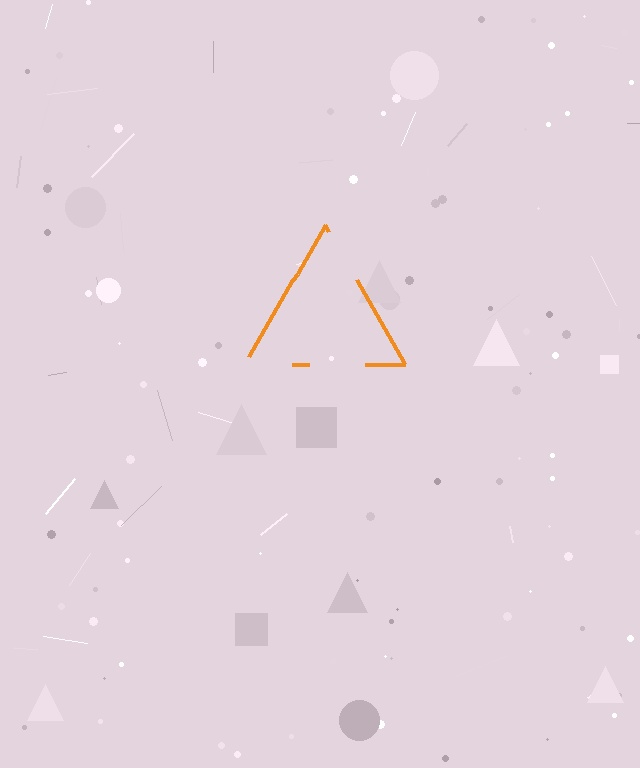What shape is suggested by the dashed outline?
The dashed outline suggests a triangle.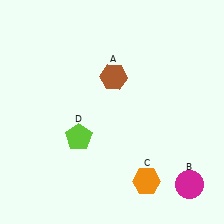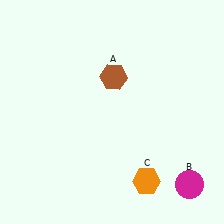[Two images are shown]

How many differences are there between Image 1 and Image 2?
There is 1 difference between the two images.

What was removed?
The lime pentagon (D) was removed in Image 2.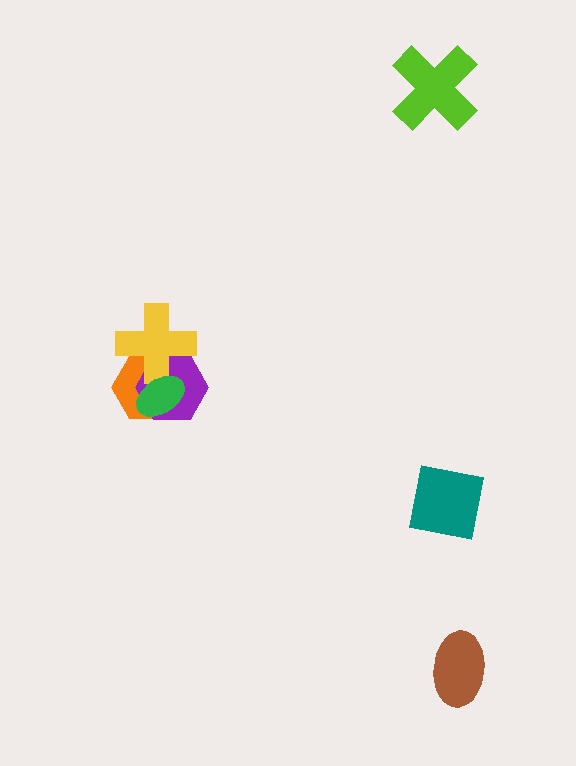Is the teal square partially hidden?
No, no other shape covers it.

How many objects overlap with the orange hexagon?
3 objects overlap with the orange hexagon.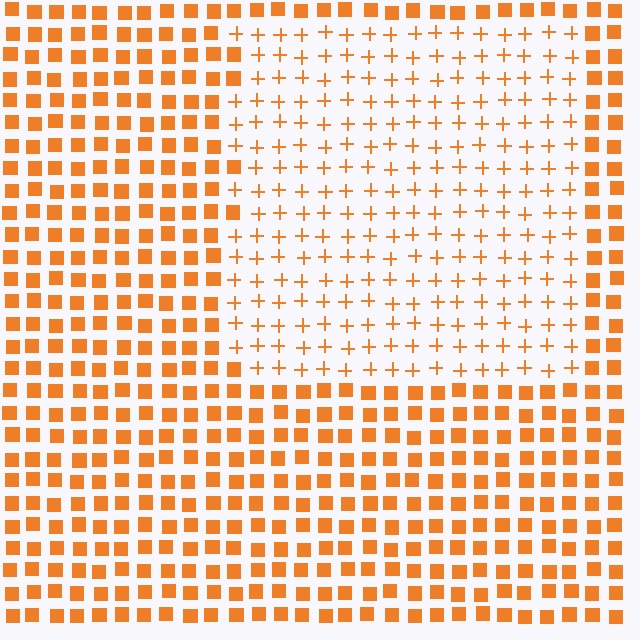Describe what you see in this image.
The image is filled with small orange elements arranged in a uniform grid. A rectangle-shaped region contains plus signs, while the surrounding area contains squares. The boundary is defined purely by the change in element shape.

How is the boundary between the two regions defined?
The boundary is defined by a change in element shape: plus signs inside vs. squares outside. All elements share the same color and spacing.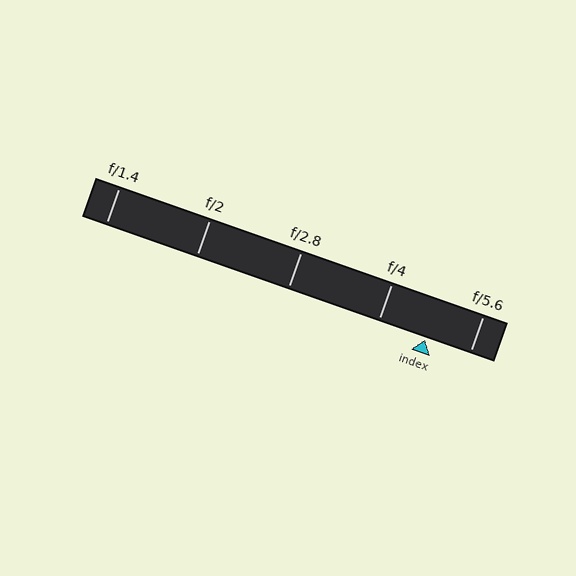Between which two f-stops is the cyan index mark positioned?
The index mark is between f/4 and f/5.6.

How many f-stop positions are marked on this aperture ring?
There are 5 f-stop positions marked.